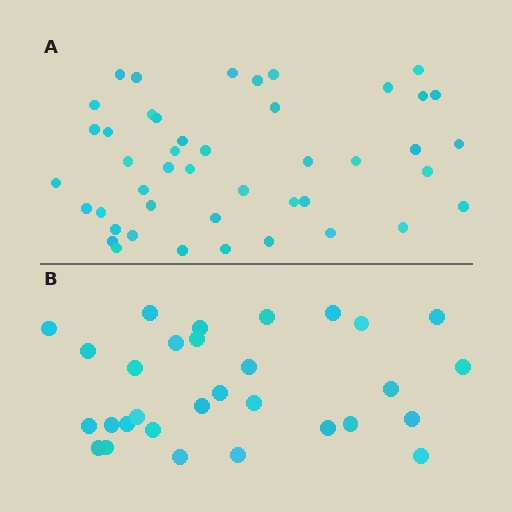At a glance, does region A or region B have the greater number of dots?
Region A (the top region) has more dots.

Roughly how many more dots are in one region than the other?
Region A has approximately 15 more dots than region B.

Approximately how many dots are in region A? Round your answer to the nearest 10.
About 40 dots. (The exact count is 45, which rounds to 40.)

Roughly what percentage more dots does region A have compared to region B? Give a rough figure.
About 50% more.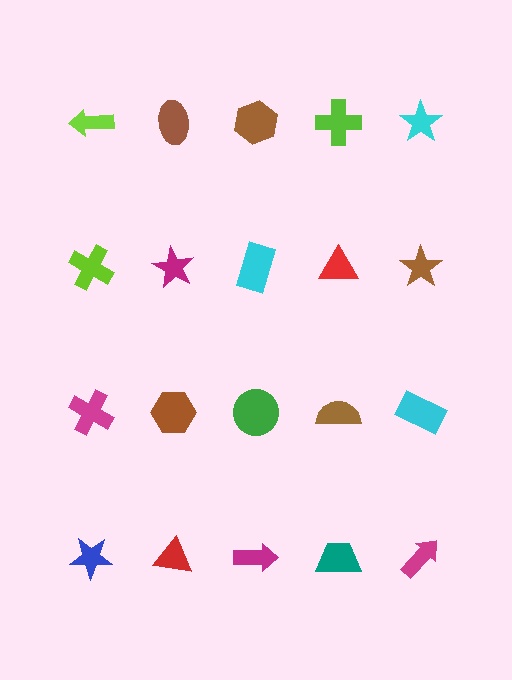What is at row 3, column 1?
A magenta cross.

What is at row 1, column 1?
A lime arrow.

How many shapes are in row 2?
5 shapes.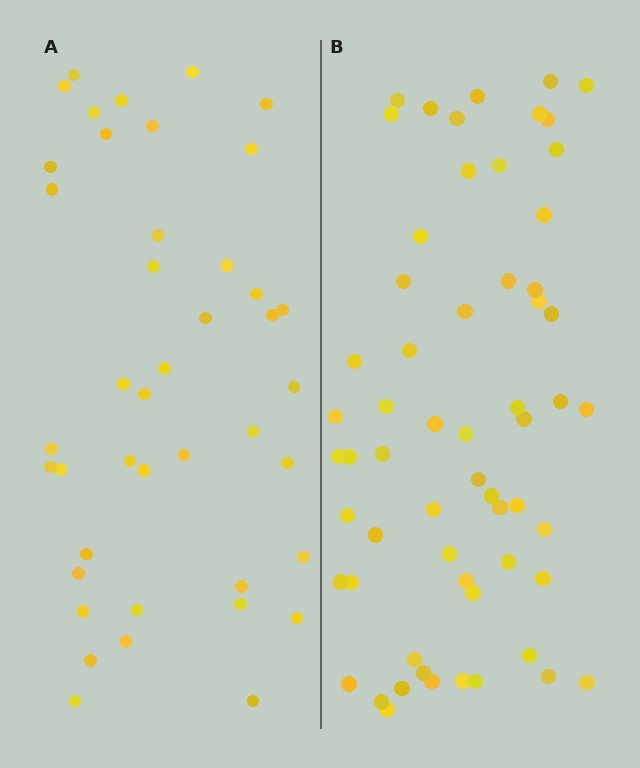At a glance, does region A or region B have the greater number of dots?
Region B (the right region) has more dots.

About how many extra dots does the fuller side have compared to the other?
Region B has approximately 20 more dots than region A.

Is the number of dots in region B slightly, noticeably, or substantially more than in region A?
Region B has noticeably more, but not dramatically so. The ratio is roughly 1.4 to 1.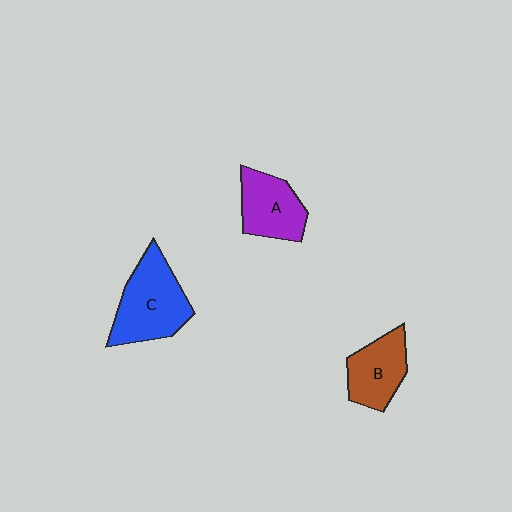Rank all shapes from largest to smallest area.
From largest to smallest: C (blue), A (purple), B (brown).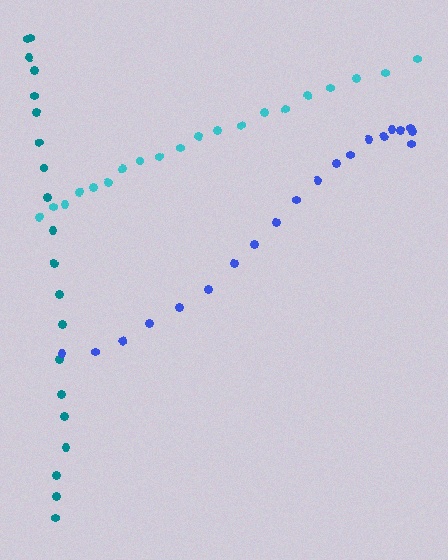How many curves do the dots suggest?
There are 3 distinct paths.